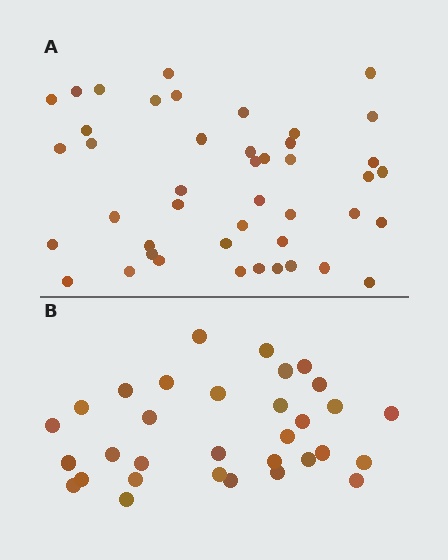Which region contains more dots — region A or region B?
Region A (the top region) has more dots.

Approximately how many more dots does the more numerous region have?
Region A has roughly 12 or so more dots than region B.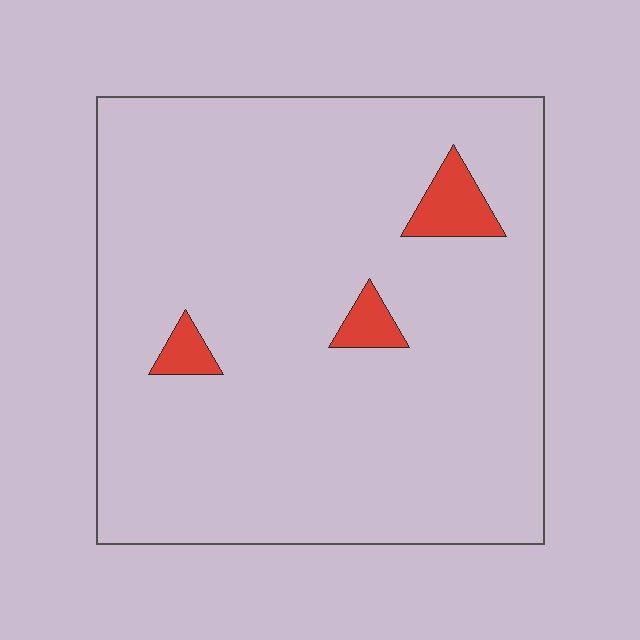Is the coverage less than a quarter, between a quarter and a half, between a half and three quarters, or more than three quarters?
Less than a quarter.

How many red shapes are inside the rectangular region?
3.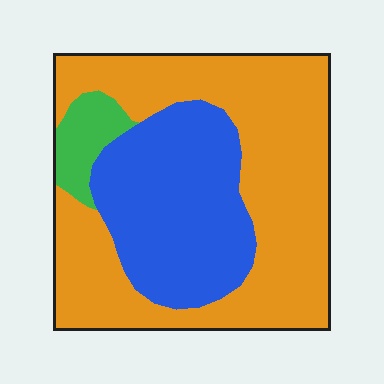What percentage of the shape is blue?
Blue covers about 35% of the shape.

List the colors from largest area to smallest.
From largest to smallest: orange, blue, green.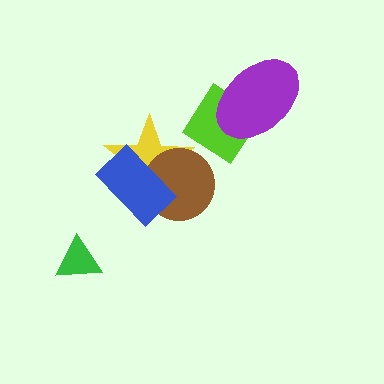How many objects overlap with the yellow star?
2 objects overlap with the yellow star.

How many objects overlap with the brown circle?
2 objects overlap with the brown circle.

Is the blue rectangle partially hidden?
No, no other shape covers it.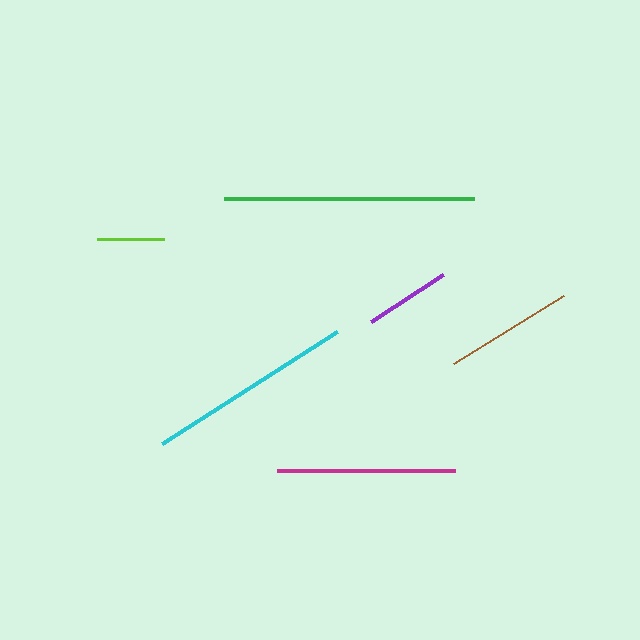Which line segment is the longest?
The green line is the longest at approximately 250 pixels.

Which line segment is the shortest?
The lime line is the shortest at approximately 68 pixels.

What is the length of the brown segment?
The brown segment is approximately 129 pixels long.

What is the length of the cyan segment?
The cyan segment is approximately 208 pixels long.